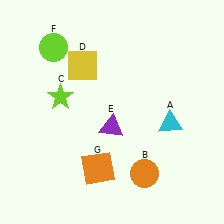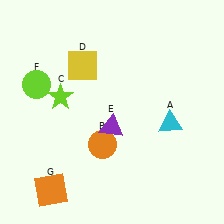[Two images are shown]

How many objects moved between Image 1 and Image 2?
3 objects moved between the two images.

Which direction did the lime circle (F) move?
The lime circle (F) moved down.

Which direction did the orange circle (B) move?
The orange circle (B) moved left.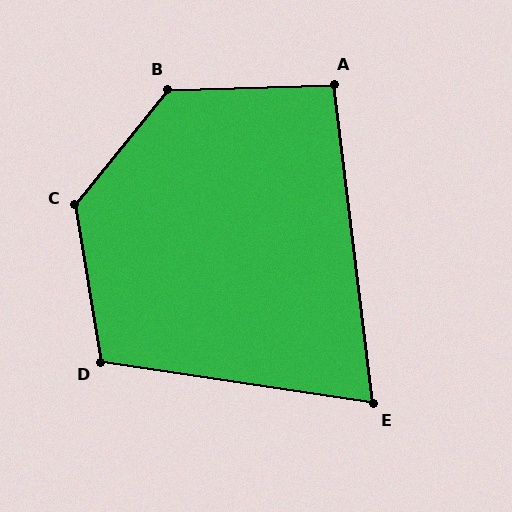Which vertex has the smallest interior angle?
E, at approximately 74 degrees.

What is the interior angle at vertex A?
Approximately 95 degrees (obtuse).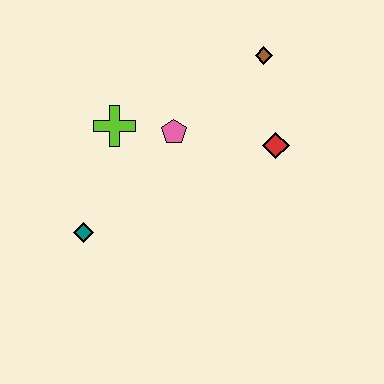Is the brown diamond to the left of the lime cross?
No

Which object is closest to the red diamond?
The brown diamond is closest to the red diamond.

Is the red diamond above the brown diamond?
No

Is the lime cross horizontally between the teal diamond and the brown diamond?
Yes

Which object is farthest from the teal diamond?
The brown diamond is farthest from the teal diamond.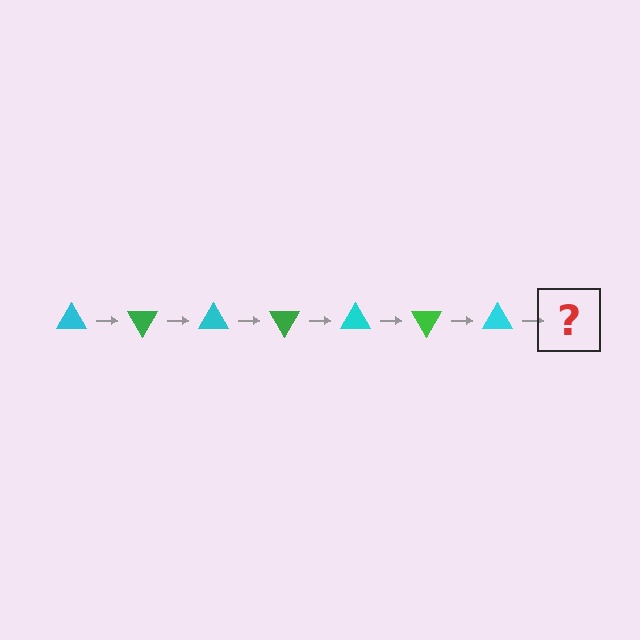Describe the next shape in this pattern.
It should be a green triangle, rotated 420 degrees from the start.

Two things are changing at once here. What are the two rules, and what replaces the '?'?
The two rules are that it rotates 60 degrees each step and the color cycles through cyan and green. The '?' should be a green triangle, rotated 420 degrees from the start.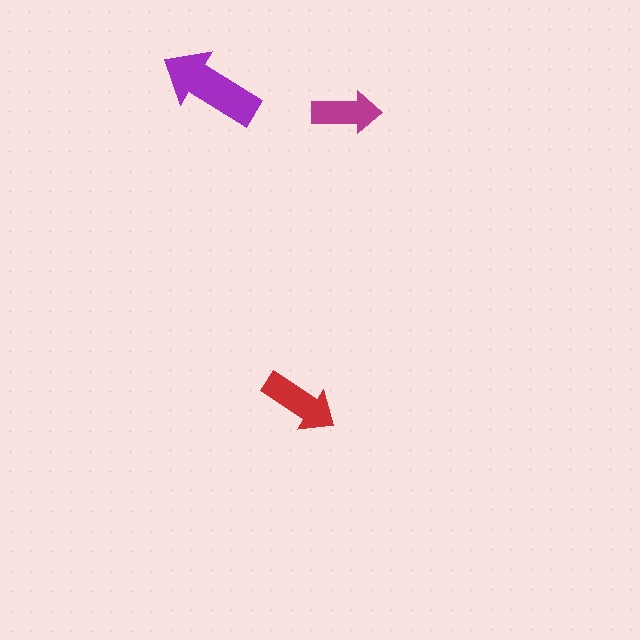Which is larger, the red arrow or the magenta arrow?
The red one.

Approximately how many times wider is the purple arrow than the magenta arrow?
About 1.5 times wider.